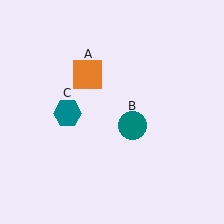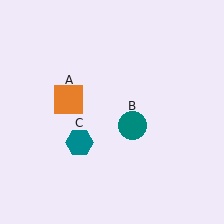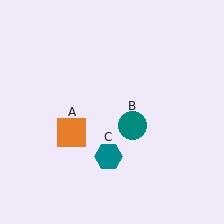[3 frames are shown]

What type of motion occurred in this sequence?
The orange square (object A), teal hexagon (object C) rotated counterclockwise around the center of the scene.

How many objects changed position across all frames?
2 objects changed position: orange square (object A), teal hexagon (object C).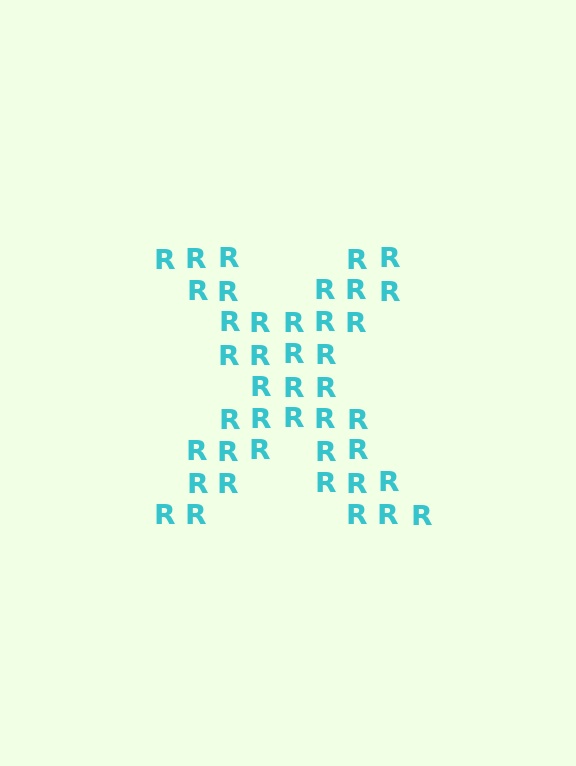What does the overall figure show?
The overall figure shows the letter X.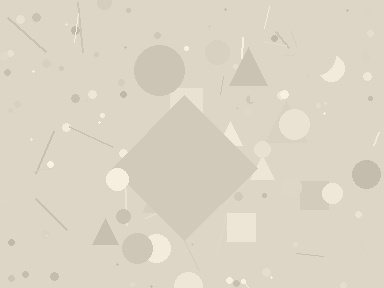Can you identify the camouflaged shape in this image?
The camouflaged shape is a diamond.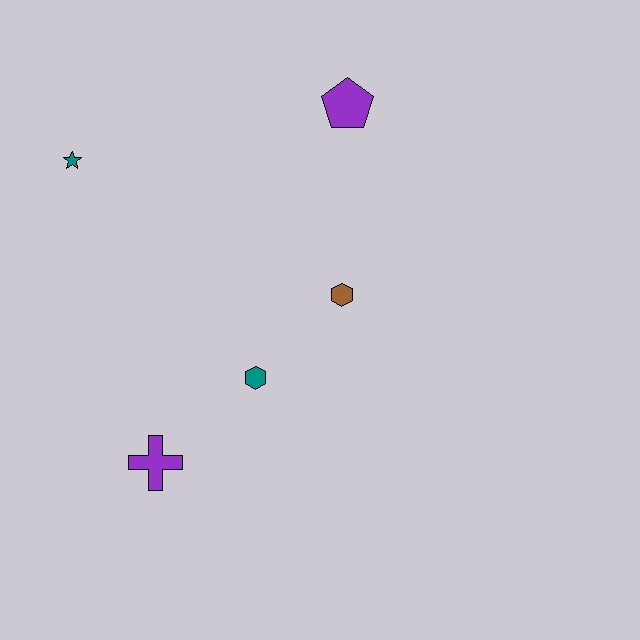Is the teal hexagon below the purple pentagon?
Yes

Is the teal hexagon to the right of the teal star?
Yes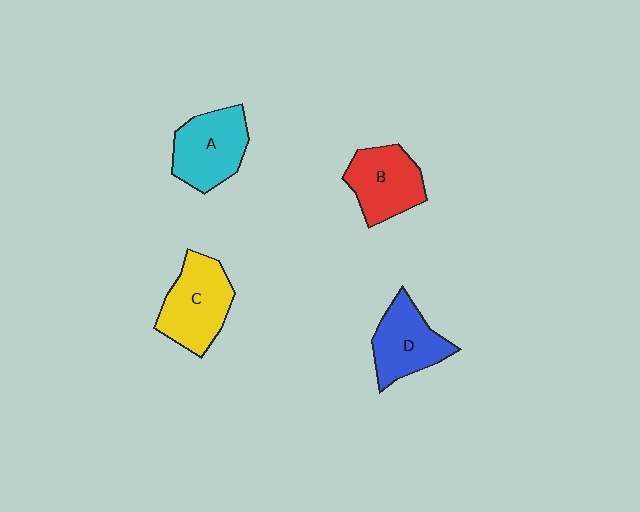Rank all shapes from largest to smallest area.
From largest to smallest: C (yellow), A (cyan), B (red), D (blue).